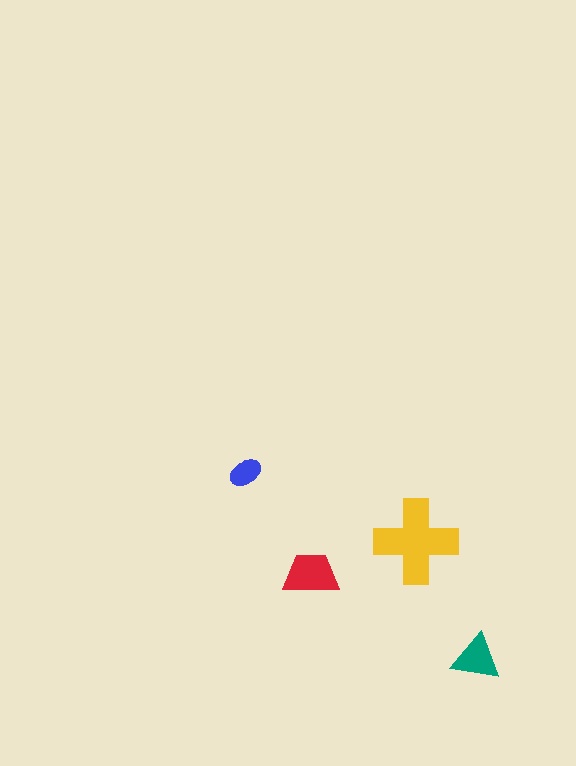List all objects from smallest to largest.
The blue ellipse, the teal triangle, the red trapezoid, the yellow cross.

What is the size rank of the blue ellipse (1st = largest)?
4th.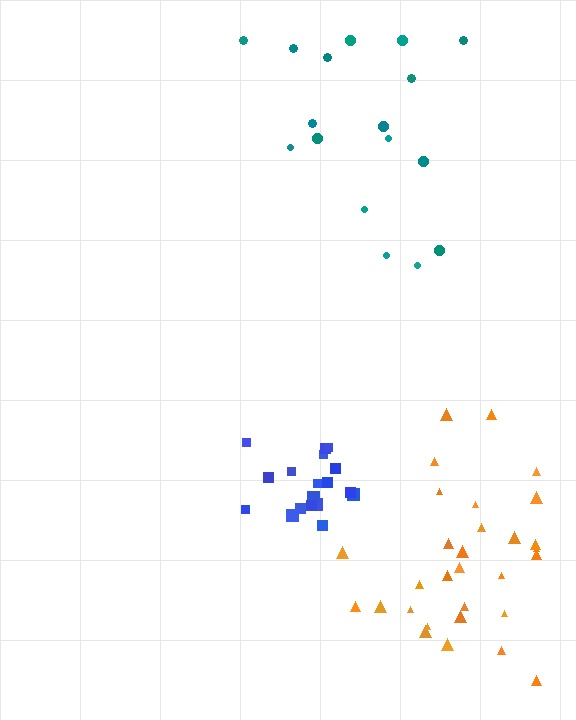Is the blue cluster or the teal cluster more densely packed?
Blue.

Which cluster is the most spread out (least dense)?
Teal.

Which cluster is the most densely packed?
Blue.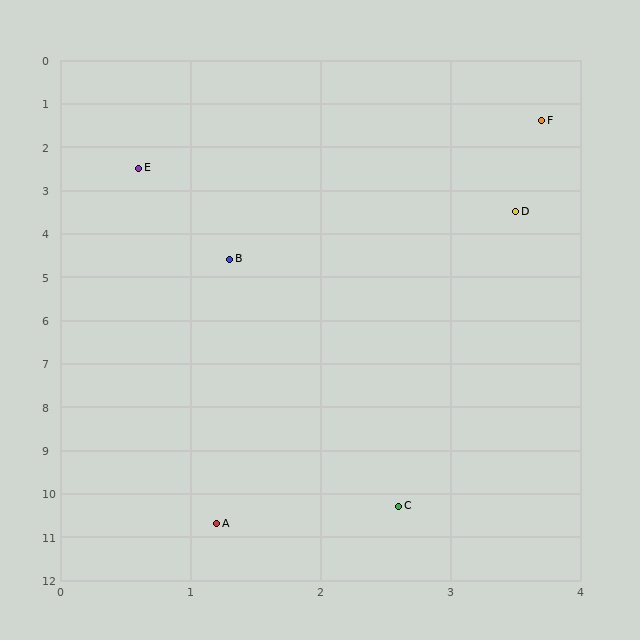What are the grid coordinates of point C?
Point C is at approximately (2.6, 10.3).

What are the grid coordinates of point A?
Point A is at approximately (1.2, 10.7).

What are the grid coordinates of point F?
Point F is at approximately (3.7, 1.4).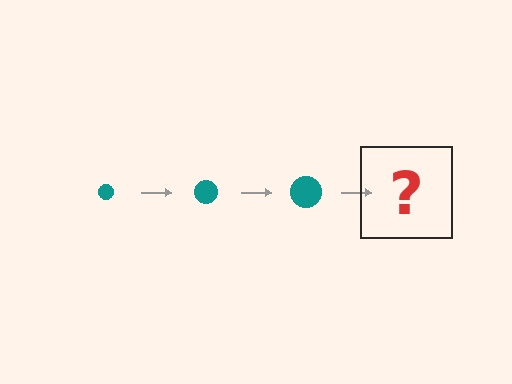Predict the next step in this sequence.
The next step is a teal circle, larger than the previous one.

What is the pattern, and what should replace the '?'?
The pattern is that the circle gets progressively larger each step. The '?' should be a teal circle, larger than the previous one.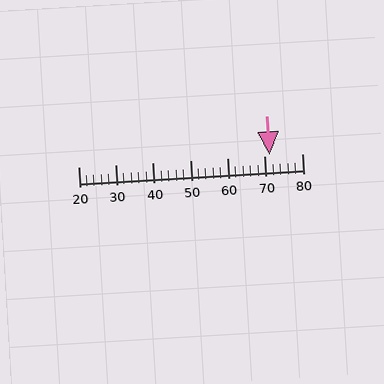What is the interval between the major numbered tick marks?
The major tick marks are spaced 10 units apart.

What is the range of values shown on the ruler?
The ruler shows values from 20 to 80.